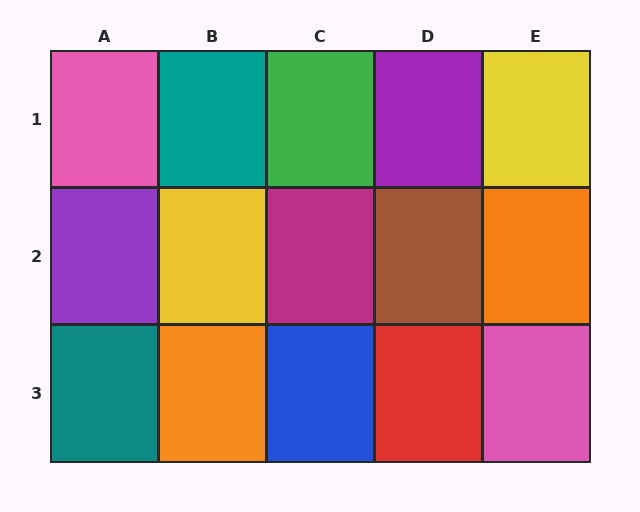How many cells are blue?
1 cell is blue.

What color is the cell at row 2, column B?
Yellow.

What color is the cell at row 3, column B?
Orange.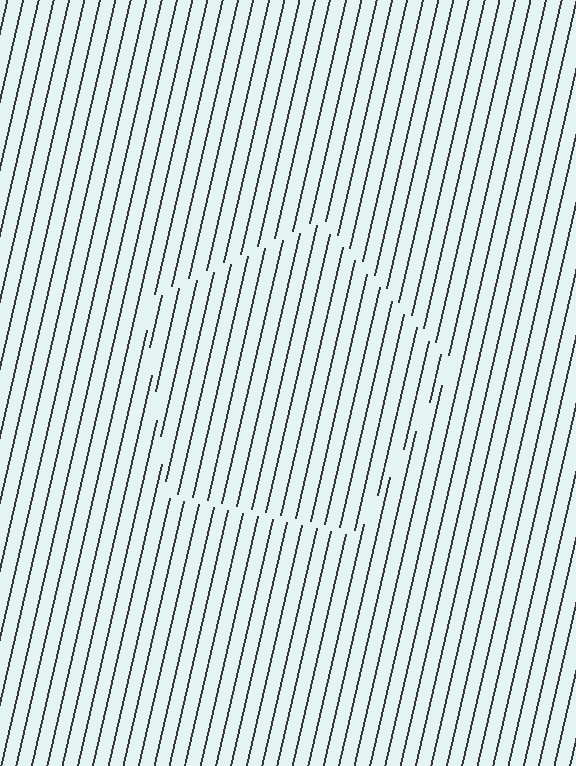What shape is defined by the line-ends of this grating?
An illusory pentagon. The interior of the shape contains the same grating, shifted by half a period — the contour is defined by the phase discontinuity where line-ends from the inner and outer gratings abut.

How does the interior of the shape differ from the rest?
The interior of the shape contains the same grating, shifted by half a period — the contour is defined by the phase discontinuity where line-ends from the inner and outer gratings abut.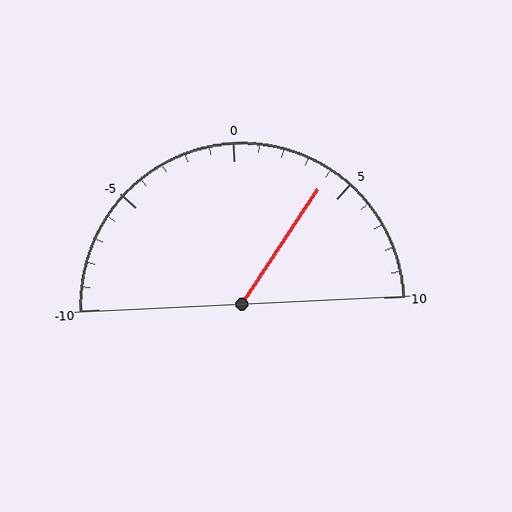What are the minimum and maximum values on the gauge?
The gauge ranges from -10 to 10.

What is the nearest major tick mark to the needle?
The nearest major tick mark is 5.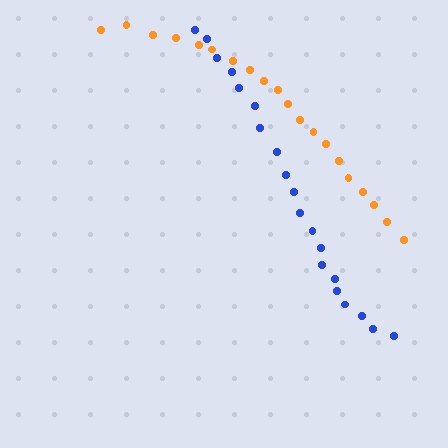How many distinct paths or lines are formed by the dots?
There are 2 distinct paths.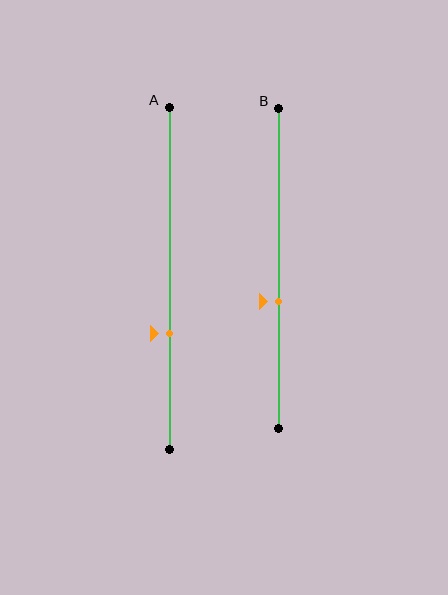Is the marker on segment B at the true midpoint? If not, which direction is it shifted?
No, the marker on segment B is shifted downward by about 10% of the segment length.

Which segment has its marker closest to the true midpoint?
Segment B has its marker closest to the true midpoint.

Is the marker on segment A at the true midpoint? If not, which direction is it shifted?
No, the marker on segment A is shifted downward by about 16% of the segment length.